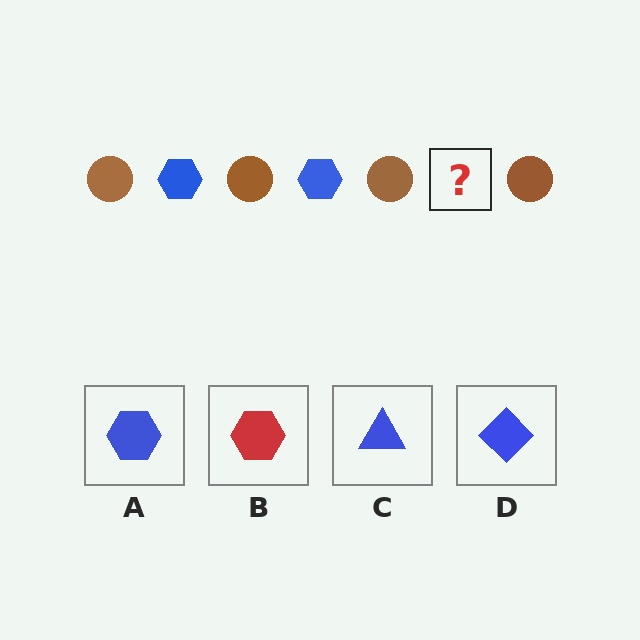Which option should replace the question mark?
Option A.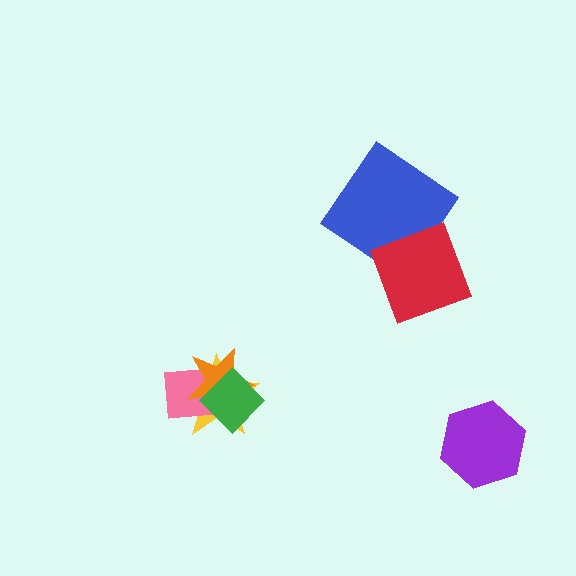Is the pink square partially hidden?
Yes, it is partially covered by another shape.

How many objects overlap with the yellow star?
3 objects overlap with the yellow star.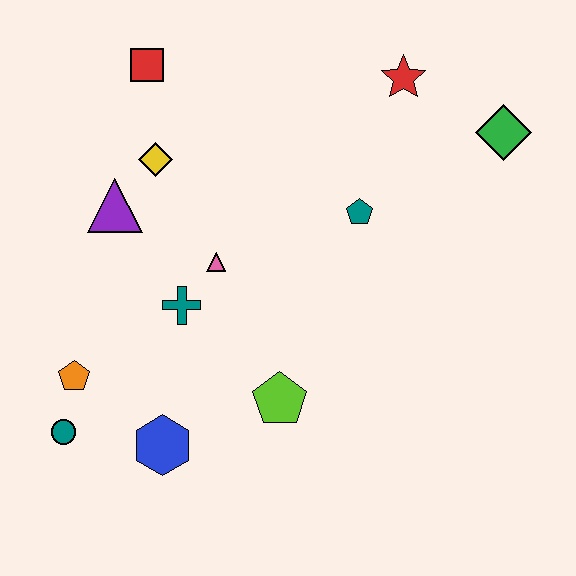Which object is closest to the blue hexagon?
The teal circle is closest to the blue hexagon.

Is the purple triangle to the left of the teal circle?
No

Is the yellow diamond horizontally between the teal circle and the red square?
No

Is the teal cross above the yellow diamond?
No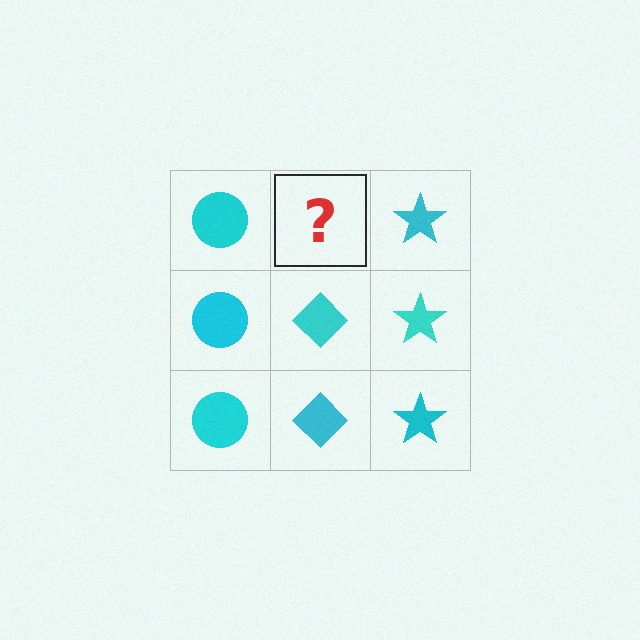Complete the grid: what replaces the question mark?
The question mark should be replaced with a cyan diamond.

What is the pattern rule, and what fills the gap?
The rule is that each column has a consistent shape. The gap should be filled with a cyan diamond.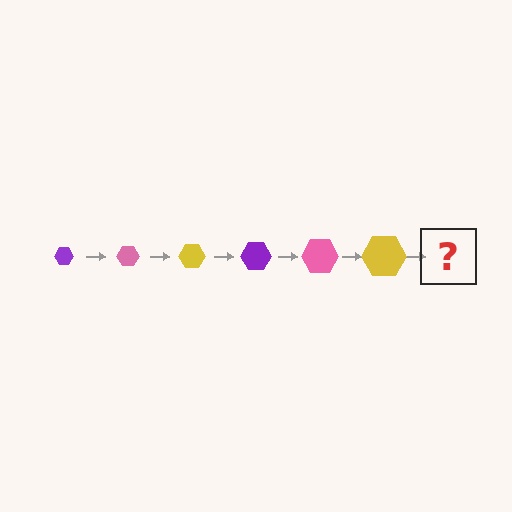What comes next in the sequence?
The next element should be a purple hexagon, larger than the previous one.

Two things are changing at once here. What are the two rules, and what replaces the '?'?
The two rules are that the hexagon grows larger each step and the color cycles through purple, pink, and yellow. The '?' should be a purple hexagon, larger than the previous one.